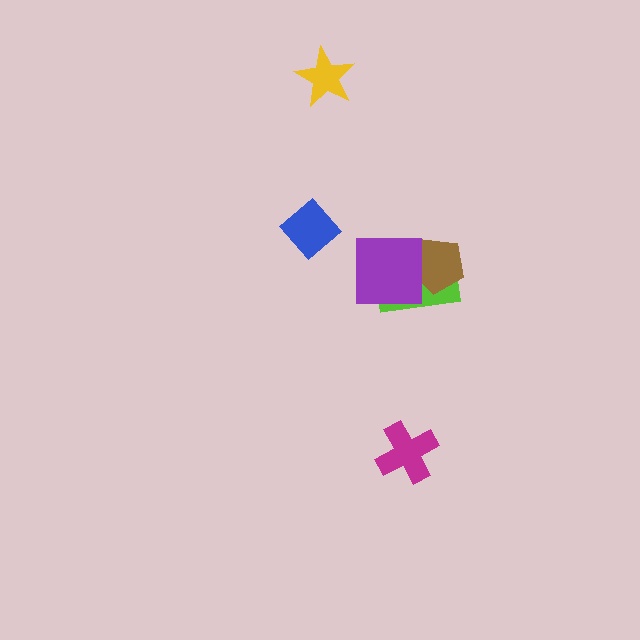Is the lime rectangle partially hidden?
Yes, it is partially covered by another shape.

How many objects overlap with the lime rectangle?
2 objects overlap with the lime rectangle.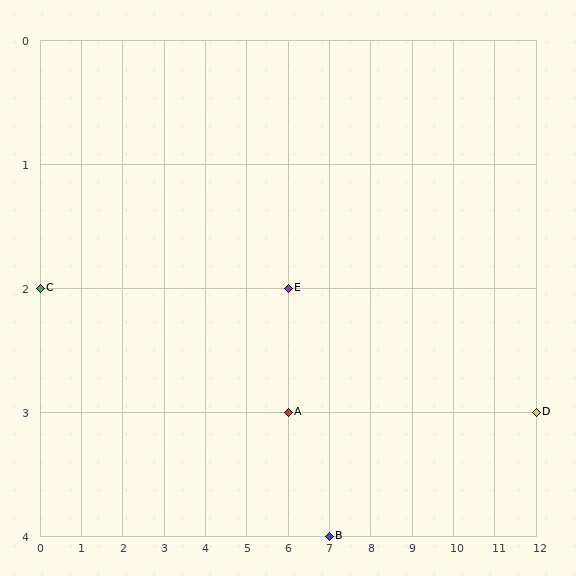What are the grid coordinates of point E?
Point E is at grid coordinates (6, 2).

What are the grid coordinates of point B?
Point B is at grid coordinates (7, 4).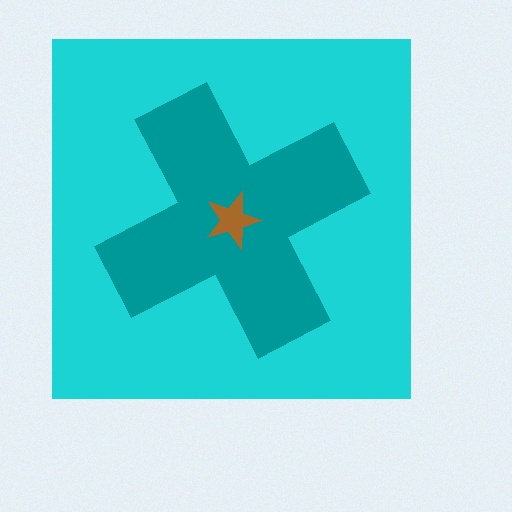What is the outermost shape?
The cyan square.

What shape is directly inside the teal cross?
The brown star.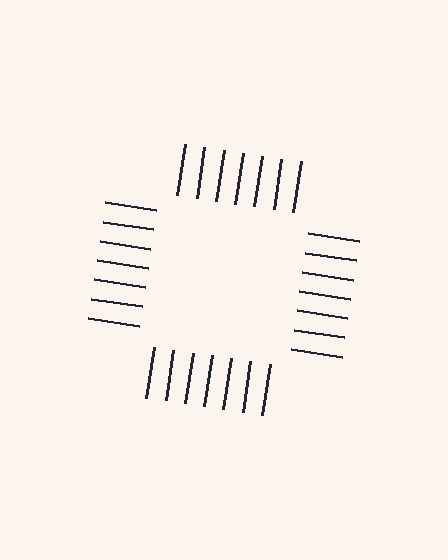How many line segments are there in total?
28 — 7 along each of the 4 edges.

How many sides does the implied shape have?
4 sides — the line-ends trace a square.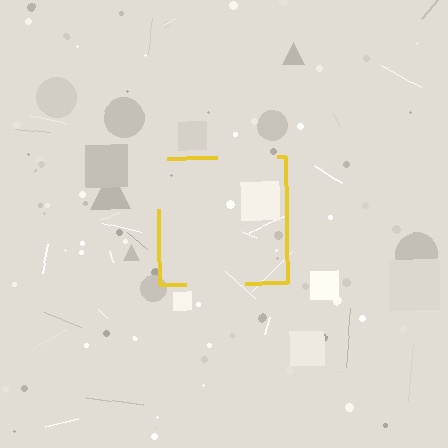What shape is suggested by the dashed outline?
The dashed outline suggests a square.